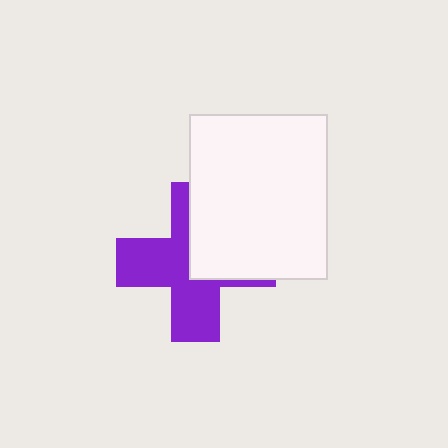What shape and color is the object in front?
The object in front is a white rectangle.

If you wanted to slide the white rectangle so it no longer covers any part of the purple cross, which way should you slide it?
Slide it toward the upper-right — that is the most direct way to separate the two shapes.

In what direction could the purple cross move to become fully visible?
The purple cross could move toward the lower-left. That would shift it out from behind the white rectangle entirely.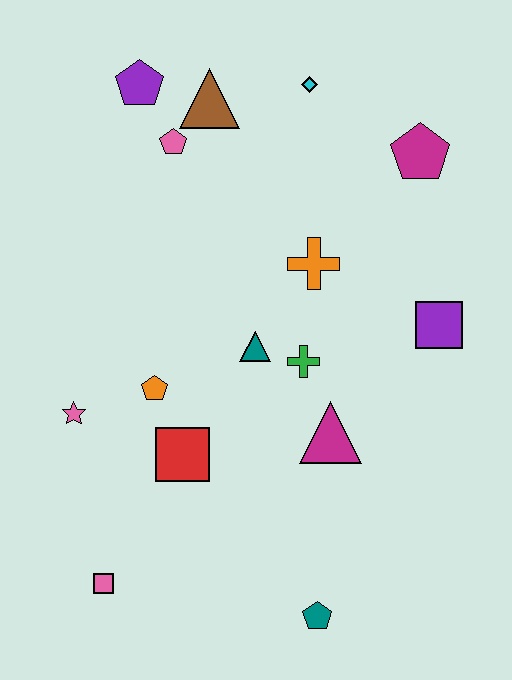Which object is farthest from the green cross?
The purple pentagon is farthest from the green cross.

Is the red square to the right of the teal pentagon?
No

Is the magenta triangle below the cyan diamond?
Yes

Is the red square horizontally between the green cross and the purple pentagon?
Yes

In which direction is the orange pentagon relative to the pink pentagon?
The orange pentagon is below the pink pentagon.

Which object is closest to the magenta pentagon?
The cyan diamond is closest to the magenta pentagon.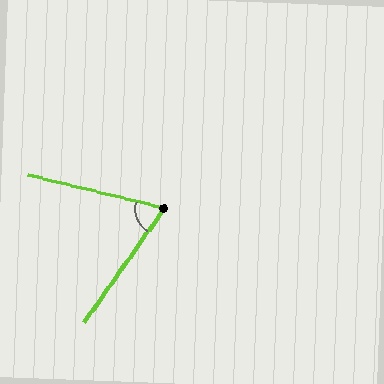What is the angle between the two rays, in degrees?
Approximately 69 degrees.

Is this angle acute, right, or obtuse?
It is acute.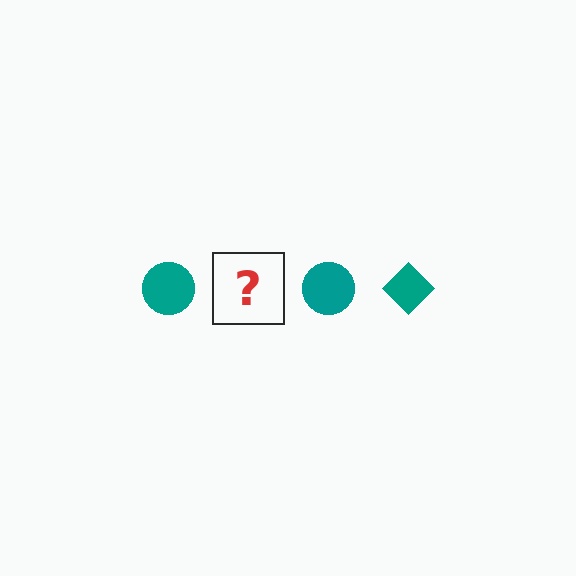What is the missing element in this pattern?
The missing element is a teal diamond.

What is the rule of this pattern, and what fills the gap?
The rule is that the pattern cycles through circle, diamond shapes in teal. The gap should be filled with a teal diamond.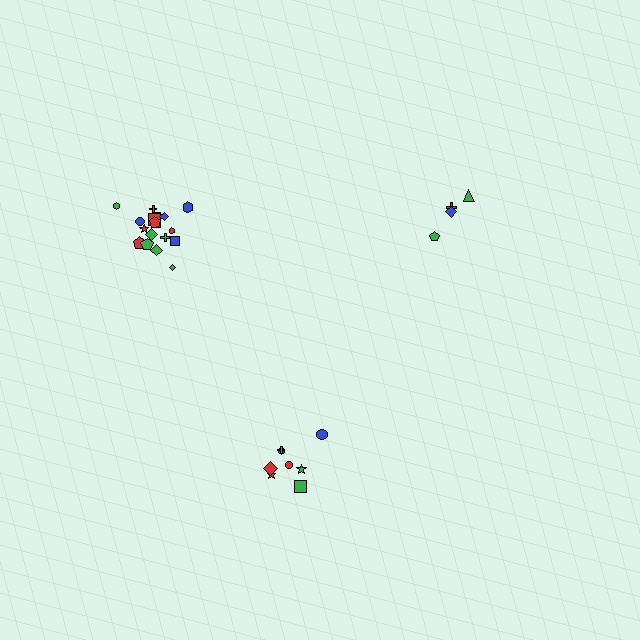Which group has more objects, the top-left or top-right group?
The top-left group.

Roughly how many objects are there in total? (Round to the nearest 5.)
Roughly 30 objects in total.